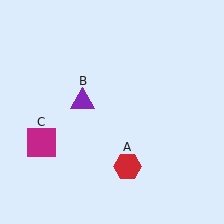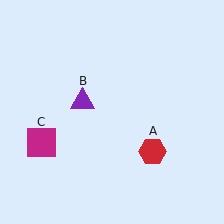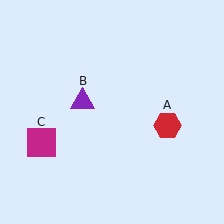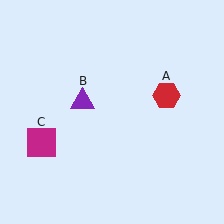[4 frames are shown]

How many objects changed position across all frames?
1 object changed position: red hexagon (object A).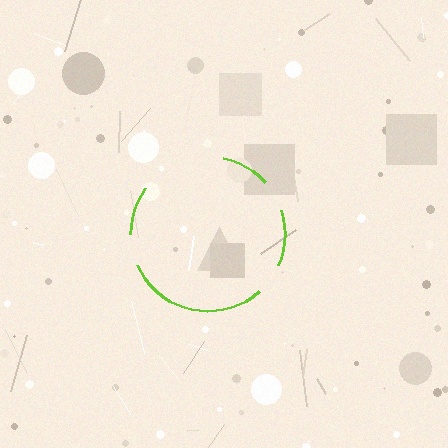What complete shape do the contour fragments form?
The contour fragments form a circle.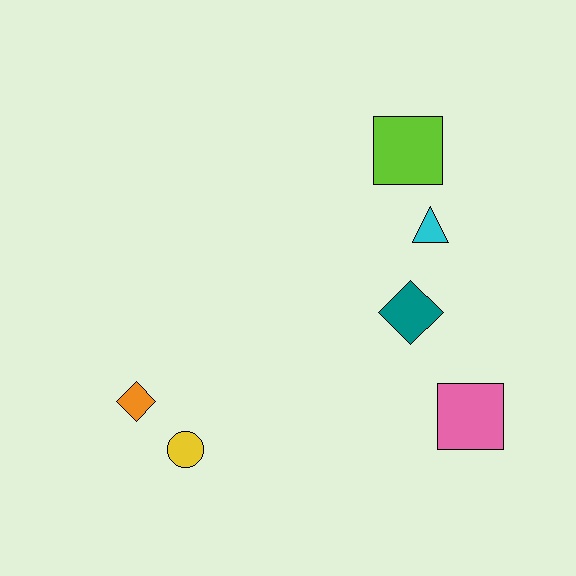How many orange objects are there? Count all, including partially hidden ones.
There is 1 orange object.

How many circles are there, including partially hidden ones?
There is 1 circle.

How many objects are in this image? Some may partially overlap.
There are 6 objects.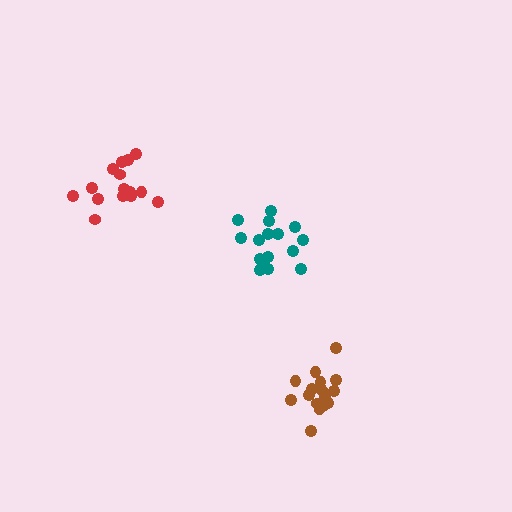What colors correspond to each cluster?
The clusters are colored: teal, red, brown.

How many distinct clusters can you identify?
There are 3 distinct clusters.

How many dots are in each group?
Group 1: 16 dots, Group 2: 15 dots, Group 3: 17 dots (48 total).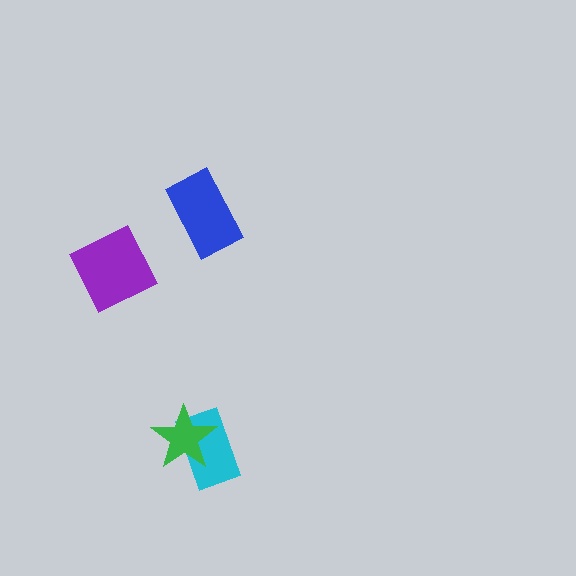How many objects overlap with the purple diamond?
0 objects overlap with the purple diamond.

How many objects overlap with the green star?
1 object overlaps with the green star.